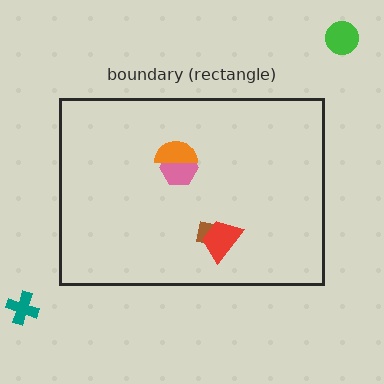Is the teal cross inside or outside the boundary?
Outside.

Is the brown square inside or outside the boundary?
Inside.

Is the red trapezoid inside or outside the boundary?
Inside.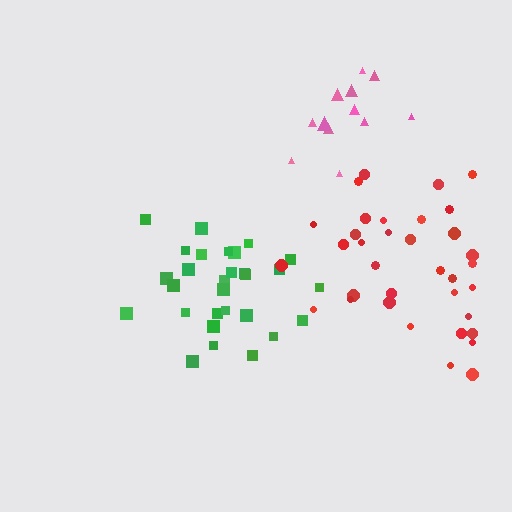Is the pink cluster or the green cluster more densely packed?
Green.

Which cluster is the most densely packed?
Green.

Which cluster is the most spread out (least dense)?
Red.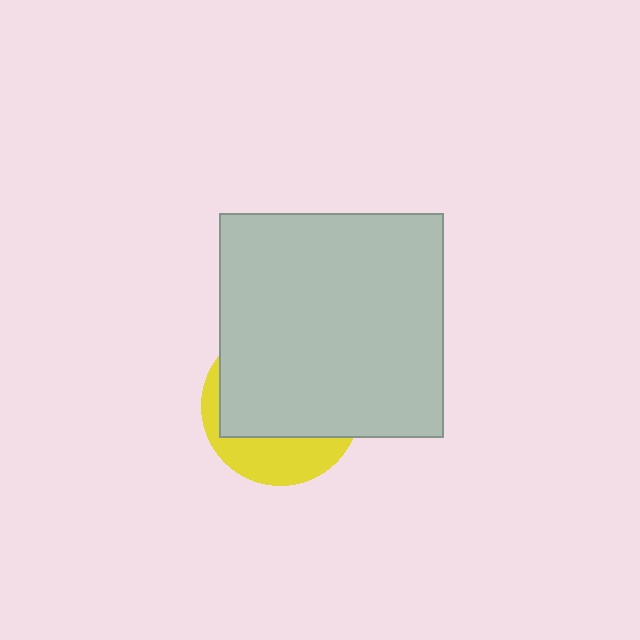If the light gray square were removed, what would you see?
You would see the complete yellow circle.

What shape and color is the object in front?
The object in front is a light gray square.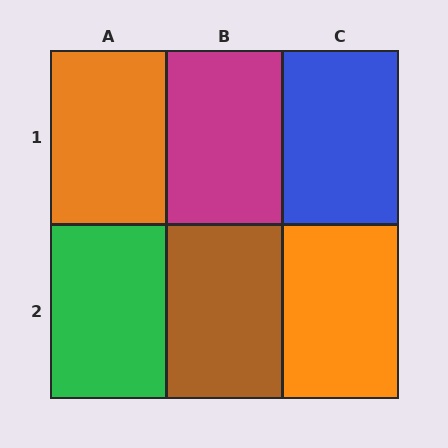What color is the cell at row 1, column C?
Blue.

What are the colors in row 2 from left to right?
Green, brown, orange.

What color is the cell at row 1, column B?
Magenta.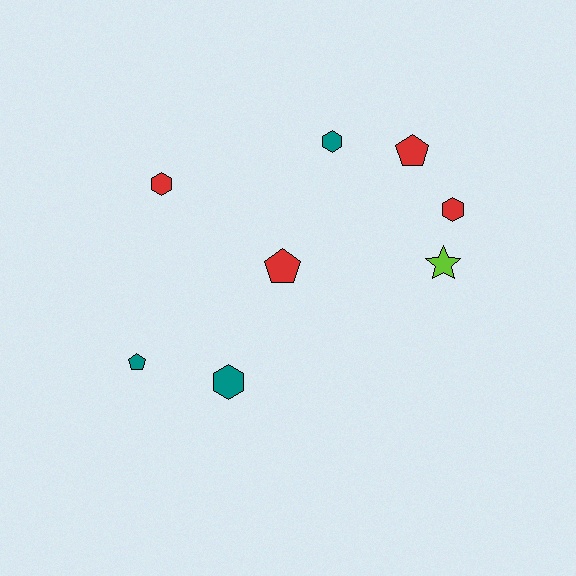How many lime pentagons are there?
There are no lime pentagons.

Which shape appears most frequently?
Hexagon, with 4 objects.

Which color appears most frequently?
Red, with 4 objects.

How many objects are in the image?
There are 8 objects.